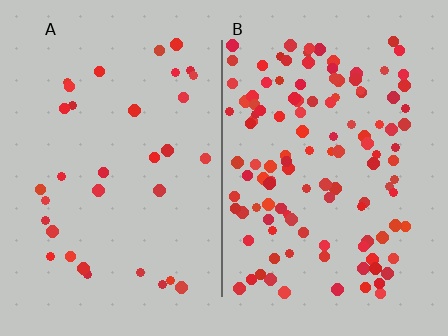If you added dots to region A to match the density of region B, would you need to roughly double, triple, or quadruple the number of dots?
Approximately quadruple.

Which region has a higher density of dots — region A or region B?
B (the right).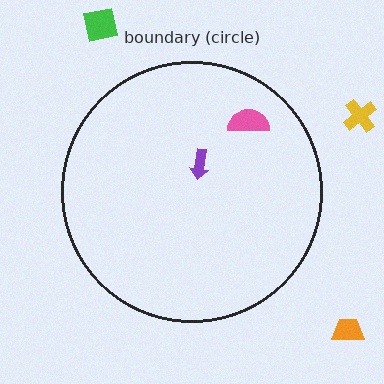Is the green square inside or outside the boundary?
Outside.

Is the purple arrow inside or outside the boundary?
Inside.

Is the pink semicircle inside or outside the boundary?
Inside.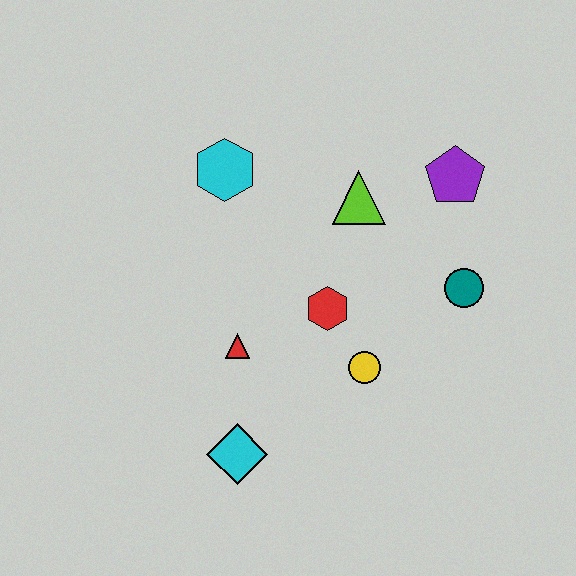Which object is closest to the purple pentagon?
The lime triangle is closest to the purple pentagon.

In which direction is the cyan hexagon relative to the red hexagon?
The cyan hexagon is above the red hexagon.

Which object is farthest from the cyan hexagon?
The cyan diamond is farthest from the cyan hexagon.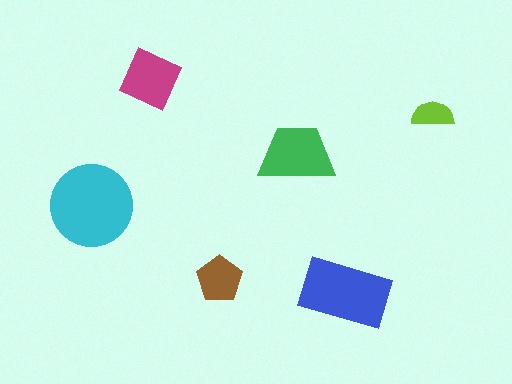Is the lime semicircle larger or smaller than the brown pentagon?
Smaller.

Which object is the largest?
The cyan circle.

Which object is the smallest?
The lime semicircle.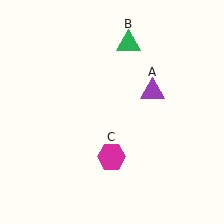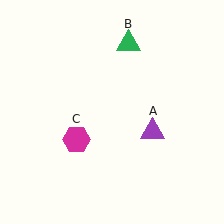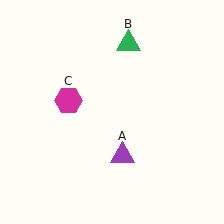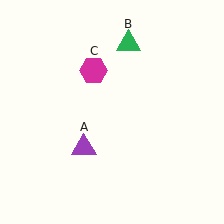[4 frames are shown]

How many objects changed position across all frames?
2 objects changed position: purple triangle (object A), magenta hexagon (object C).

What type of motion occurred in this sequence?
The purple triangle (object A), magenta hexagon (object C) rotated clockwise around the center of the scene.